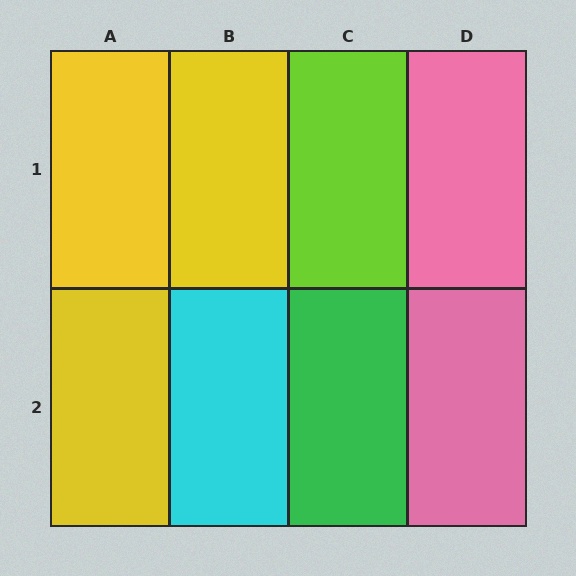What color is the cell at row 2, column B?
Cyan.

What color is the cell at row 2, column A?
Yellow.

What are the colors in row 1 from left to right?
Yellow, yellow, lime, pink.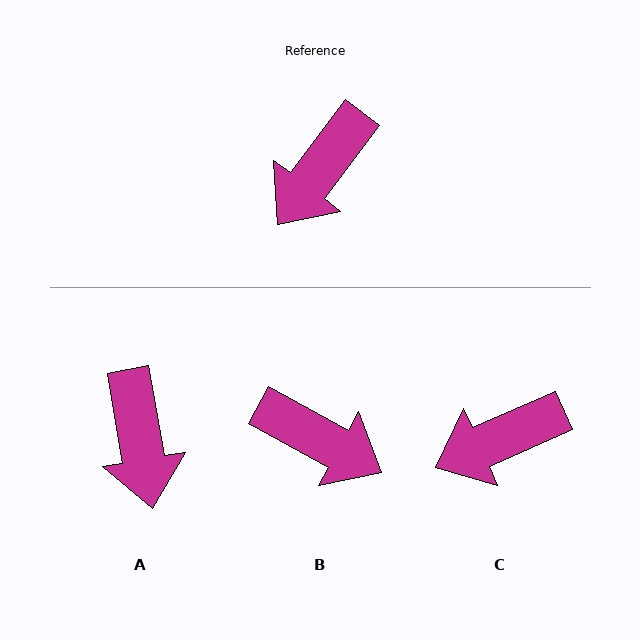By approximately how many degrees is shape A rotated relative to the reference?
Approximately 47 degrees counter-clockwise.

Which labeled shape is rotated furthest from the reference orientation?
B, about 98 degrees away.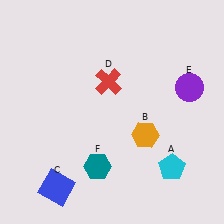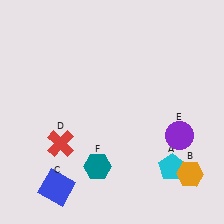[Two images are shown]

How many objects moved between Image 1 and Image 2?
3 objects moved between the two images.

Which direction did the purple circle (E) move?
The purple circle (E) moved down.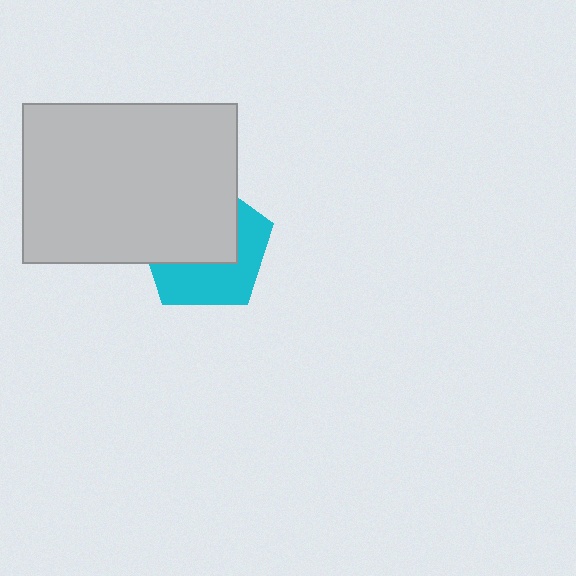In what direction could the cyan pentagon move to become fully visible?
The cyan pentagon could move toward the lower-right. That would shift it out from behind the light gray rectangle entirely.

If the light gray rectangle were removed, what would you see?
You would see the complete cyan pentagon.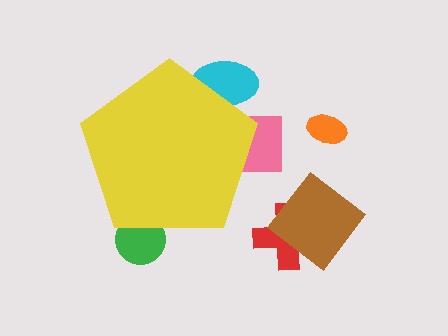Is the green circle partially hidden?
Yes, the green circle is partially hidden behind the yellow pentagon.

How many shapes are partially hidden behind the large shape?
3 shapes are partially hidden.